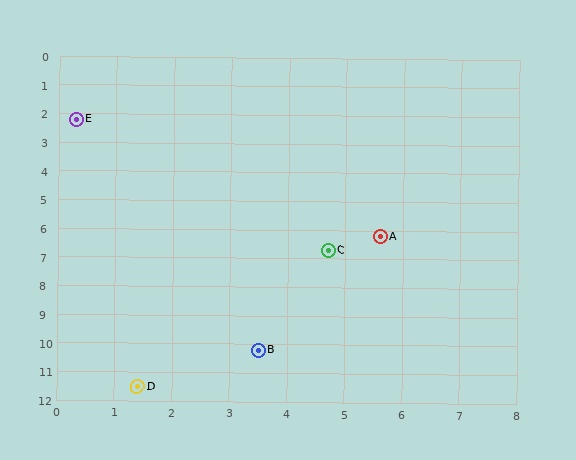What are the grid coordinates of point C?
Point C is at approximately (4.7, 6.7).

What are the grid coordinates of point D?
Point D is at approximately (1.4, 11.5).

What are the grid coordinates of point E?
Point E is at approximately (0.3, 2.2).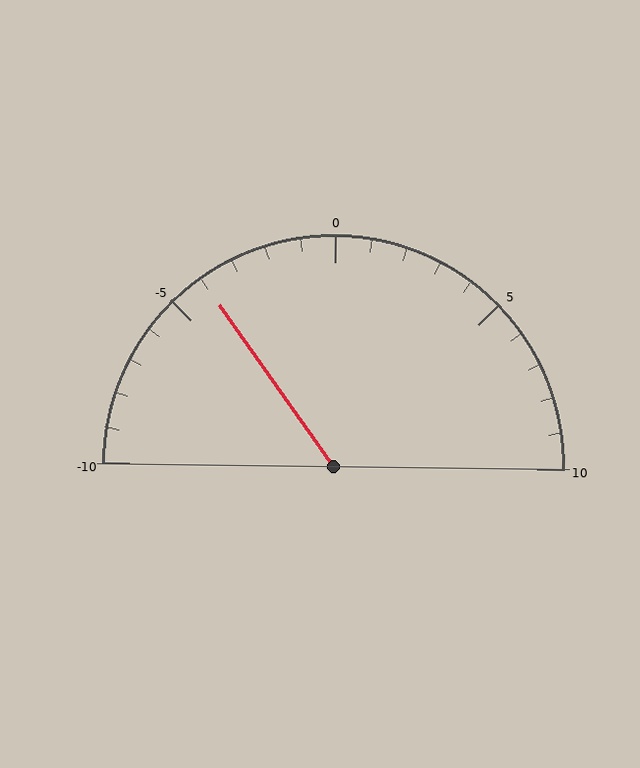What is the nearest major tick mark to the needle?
The nearest major tick mark is -5.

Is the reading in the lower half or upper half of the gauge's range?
The reading is in the lower half of the range (-10 to 10).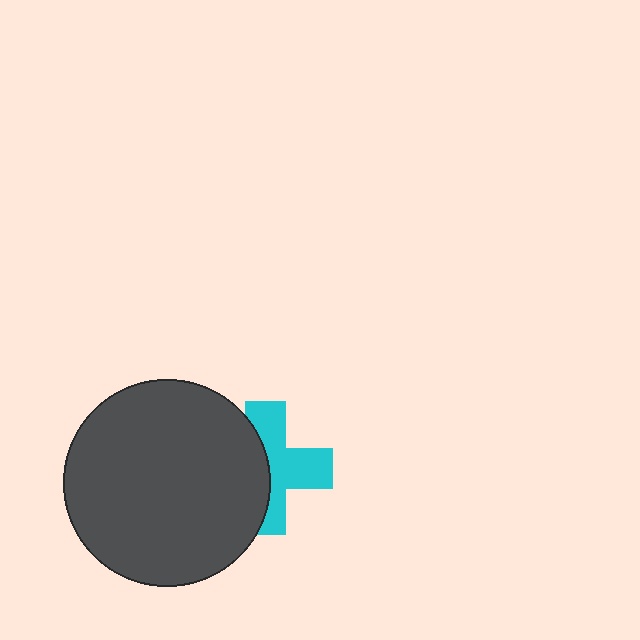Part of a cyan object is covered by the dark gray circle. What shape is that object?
It is a cross.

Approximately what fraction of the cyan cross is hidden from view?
Roughly 46% of the cyan cross is hidden behind the dark gray circle.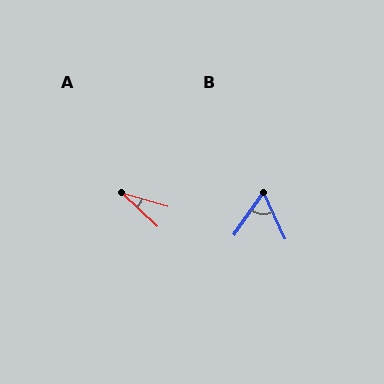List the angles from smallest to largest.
A (27°), B (60°).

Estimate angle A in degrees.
Approximately 27 degrees.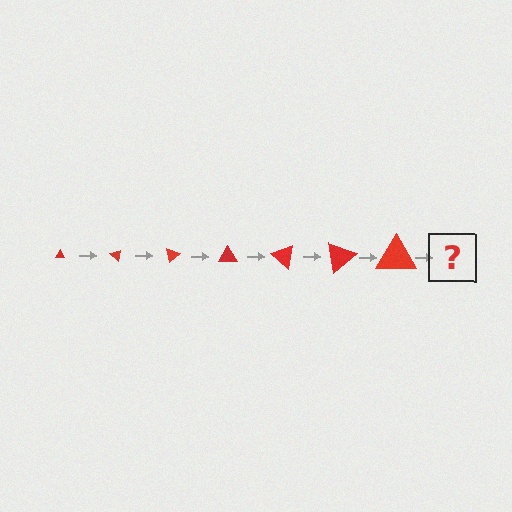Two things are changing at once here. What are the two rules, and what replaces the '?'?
The two rules are that the triangle grows larger each step and it rotates 40 degrees each step. The '?' should be a triangle, larger than the previous one and rotated 280 degrees from the start.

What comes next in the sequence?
The next element should be a triangle, larger than the previous one and rotated 280 degrees from the start.